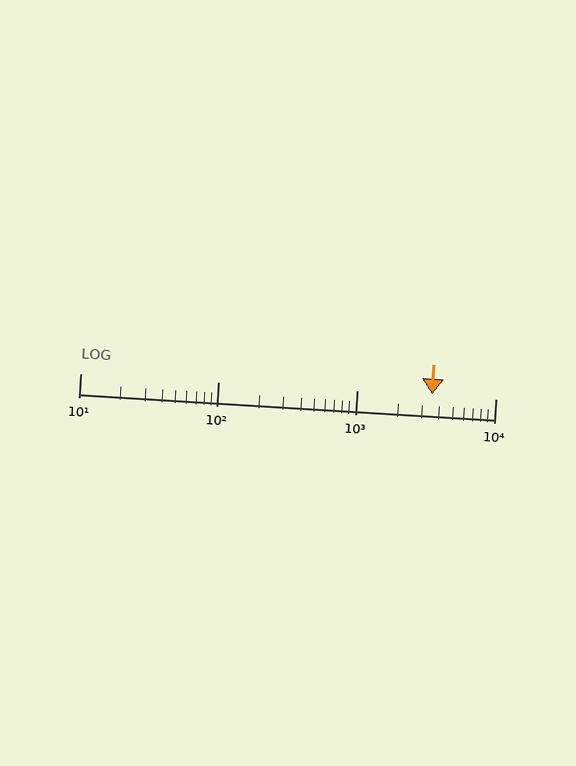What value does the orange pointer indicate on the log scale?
The pointer indicates approximately 3500.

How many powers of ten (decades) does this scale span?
The scale spans 3 decades, from 10 to 10000.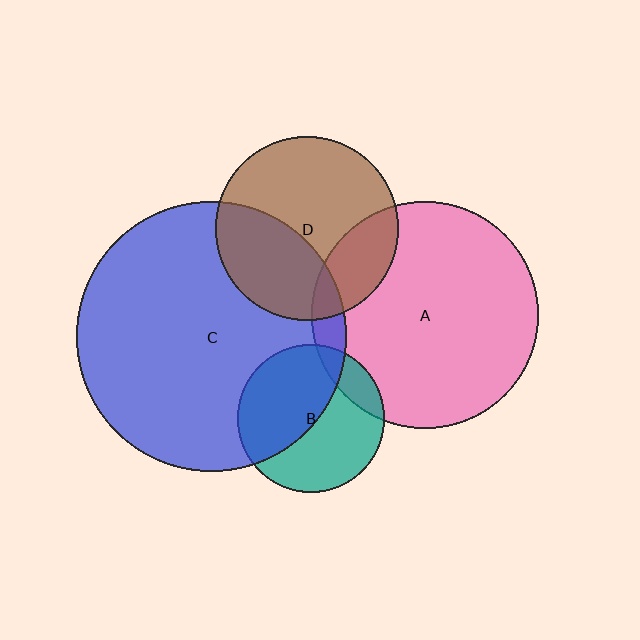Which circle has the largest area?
Circle C (blue).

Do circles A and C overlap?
Yes.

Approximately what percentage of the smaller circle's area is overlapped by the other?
Approximately 5%.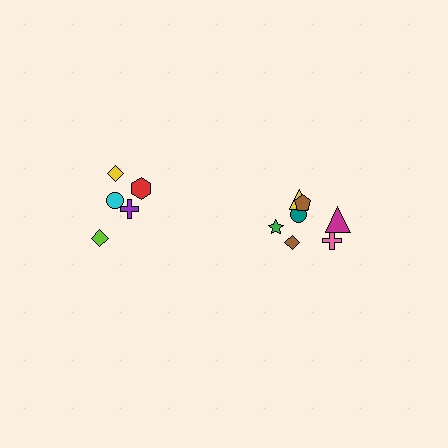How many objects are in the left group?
There are 5 objects.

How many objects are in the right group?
There are 7 objects.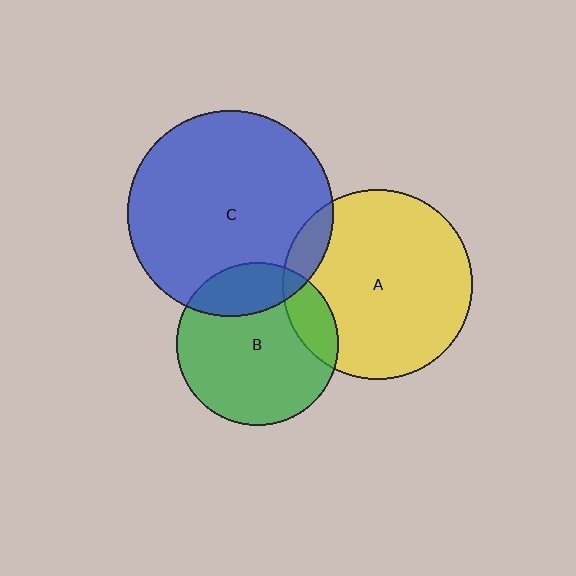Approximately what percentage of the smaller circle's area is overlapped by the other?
Approximately 10%.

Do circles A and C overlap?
Yes.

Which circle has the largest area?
Circle C (blue).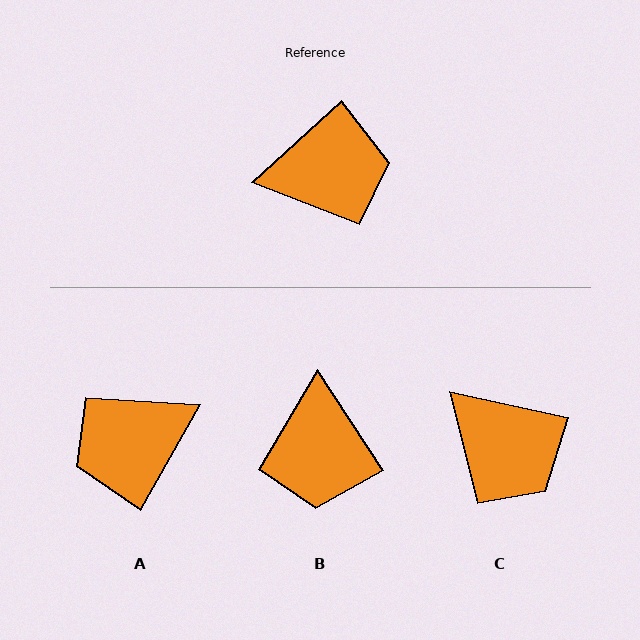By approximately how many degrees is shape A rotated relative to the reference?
Approximately 162 degrees clockwise.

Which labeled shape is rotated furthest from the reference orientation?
A, about 162 degrees away.